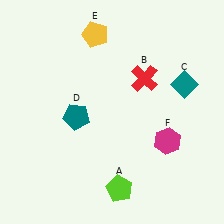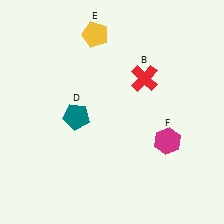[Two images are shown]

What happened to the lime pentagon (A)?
The lime pentagon (A) was removed in Image 2. It was in the bottom-right area of Image 1.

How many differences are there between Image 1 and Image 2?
There are 2 differences between the two images.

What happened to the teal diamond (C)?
The teal diamond (C) was removed in Image 2. It was in the top-right area of Image 1.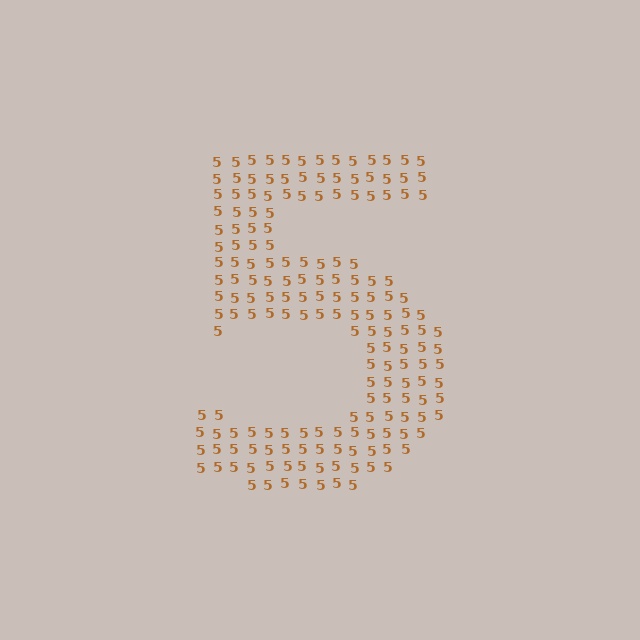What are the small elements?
The small elements are digit 5's.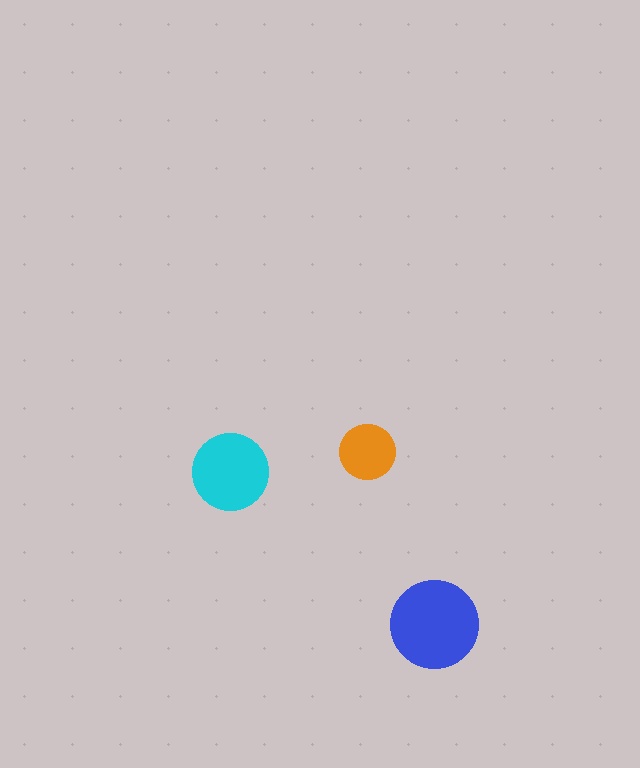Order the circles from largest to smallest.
the blue one, the cyan one, the orange one.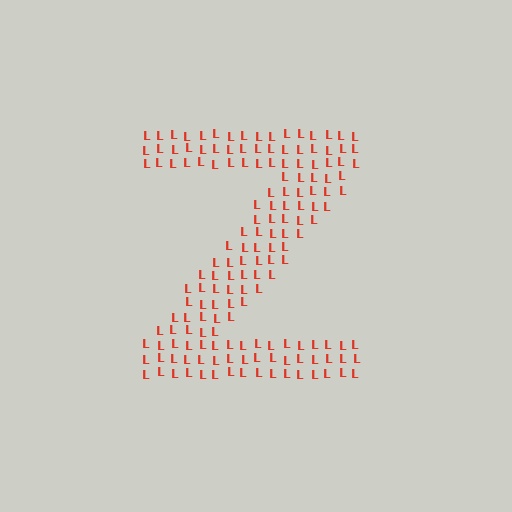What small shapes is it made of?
It is made of small letter L's.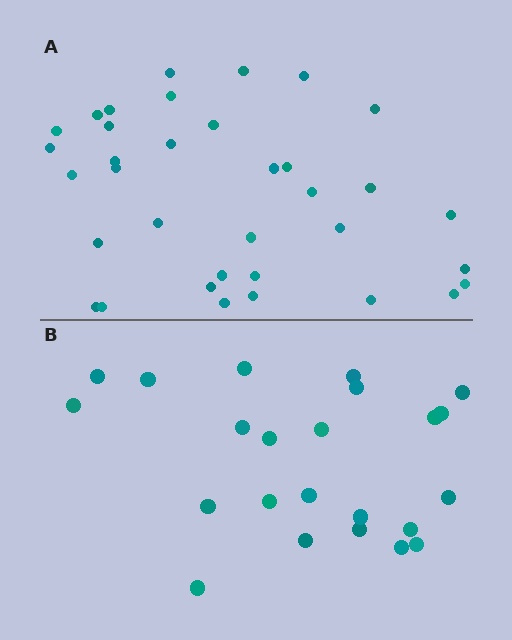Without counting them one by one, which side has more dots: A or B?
Region A (the top region) has more dots.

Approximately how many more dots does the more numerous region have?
Region A has roughly 12 or so more dots than region B.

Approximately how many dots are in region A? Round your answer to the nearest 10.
About 40 dots. (The exact count is 35, which rounds to 40.)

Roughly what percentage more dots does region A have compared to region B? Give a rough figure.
About 50% more.